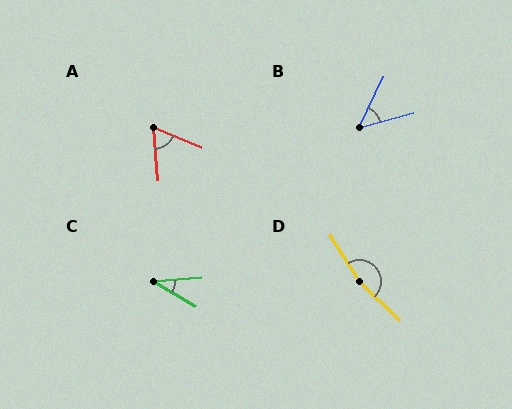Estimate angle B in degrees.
Approximately 49 degrees.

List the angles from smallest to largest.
C (35°), B (49°), A (63°), D (166°).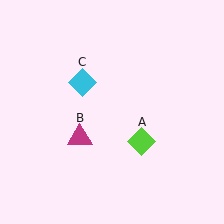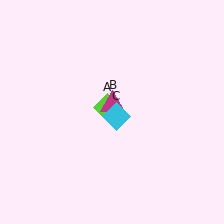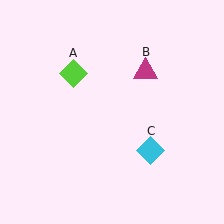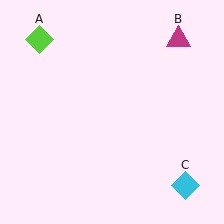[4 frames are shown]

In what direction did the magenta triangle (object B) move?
The magenta triangle (object B) moved up and to the right.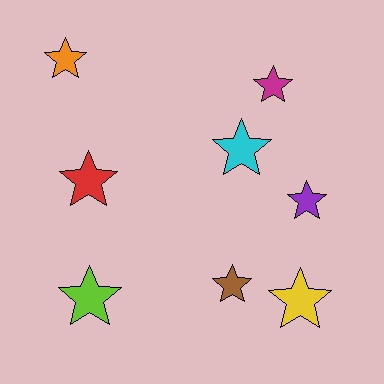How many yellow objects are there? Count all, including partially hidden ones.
There is 1 yellow object.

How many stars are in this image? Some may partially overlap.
There are 8 stars.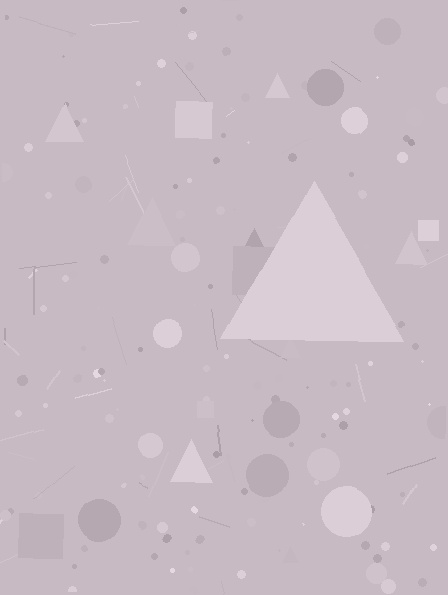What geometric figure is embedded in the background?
A triangle is embedded in the background.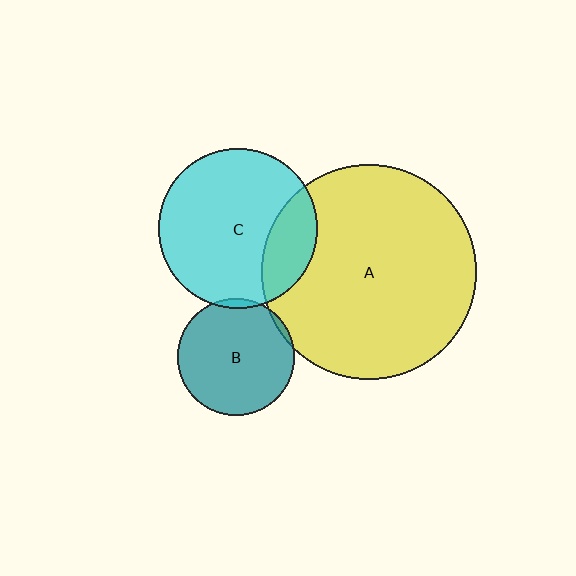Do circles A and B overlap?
Yes.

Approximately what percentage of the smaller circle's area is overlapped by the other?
Approximately 5%.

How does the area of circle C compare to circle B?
Approximately 1.8 times.